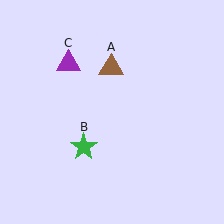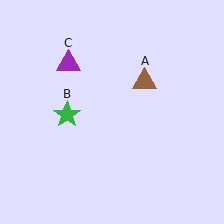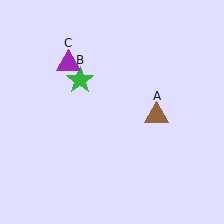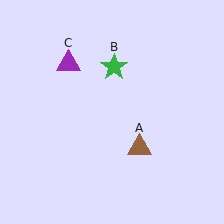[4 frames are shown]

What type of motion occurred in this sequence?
The brown triangle (object A), green star (object B) rotated clockwise around the center of the scene.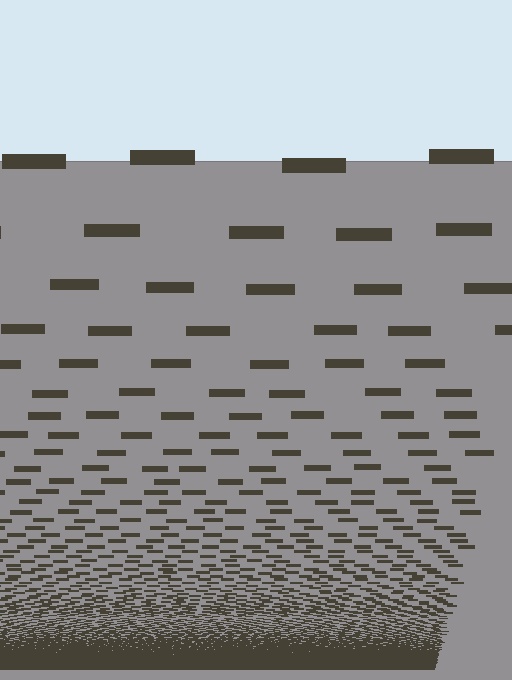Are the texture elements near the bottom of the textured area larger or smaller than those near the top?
Smaller. The gradient is inverted — elements near the bottom are smaller and denser.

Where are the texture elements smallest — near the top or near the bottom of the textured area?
Near the bottom.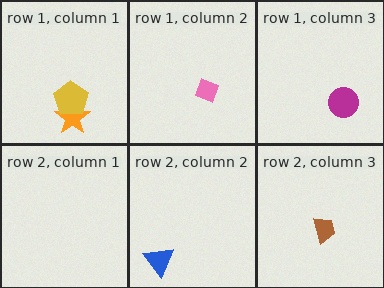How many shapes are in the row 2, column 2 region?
1.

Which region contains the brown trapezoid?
The row 2, column 3 region.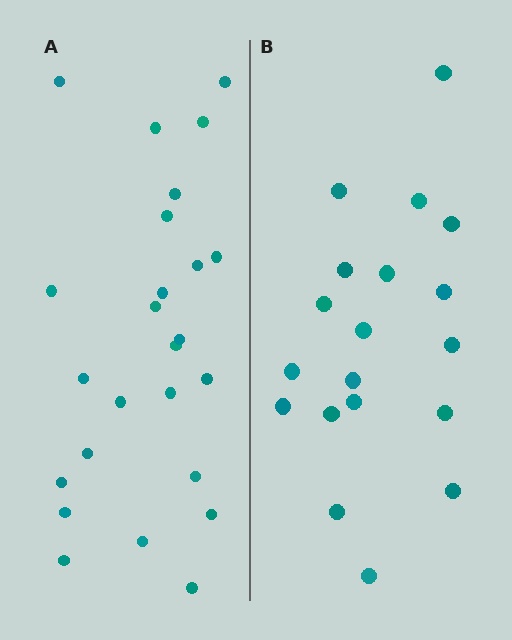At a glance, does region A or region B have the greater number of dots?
Region A (the left region) has more dots.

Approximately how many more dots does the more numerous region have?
Region A has about 6 more dots than region B.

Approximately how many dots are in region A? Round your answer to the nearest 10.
About 20 dots. (The exact count is 25, which rounds to 20.)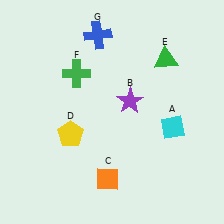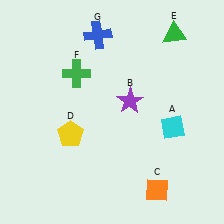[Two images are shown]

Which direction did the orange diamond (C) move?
The orange diamond (C) moved right.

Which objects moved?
The objects that moved are: the orange diamond (C), the green triangle (E).